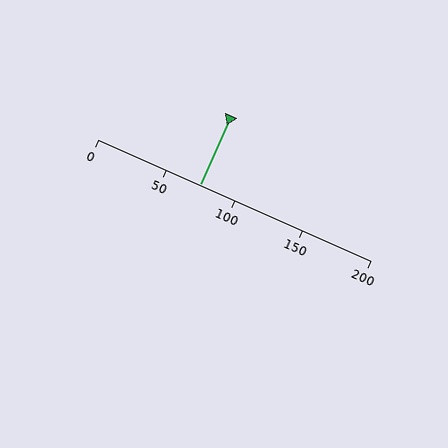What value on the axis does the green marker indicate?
The marker indicates approximately 75.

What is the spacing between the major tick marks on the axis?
The major ticks are spaced 50 apart.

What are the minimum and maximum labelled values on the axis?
The axis runs from 0 to 200.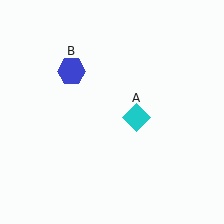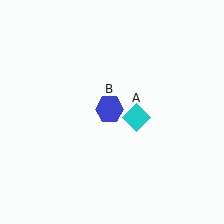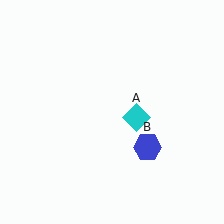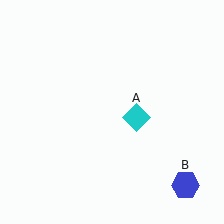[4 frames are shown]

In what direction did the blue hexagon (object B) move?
The blue hexagon (object B) moved down and to the right.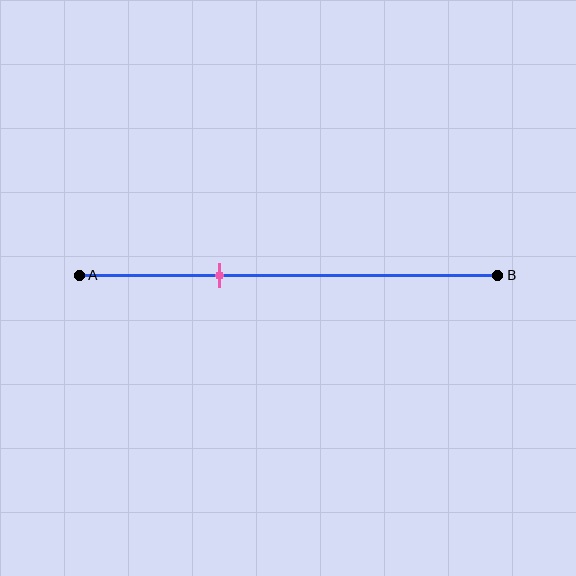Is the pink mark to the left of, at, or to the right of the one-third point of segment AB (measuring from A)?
The pink mark is approximately at the one-third point of segment AB.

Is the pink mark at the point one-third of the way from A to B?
Yes, the mark is approximately at the one-third point.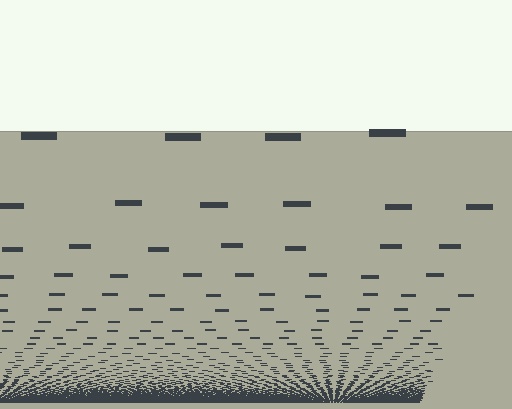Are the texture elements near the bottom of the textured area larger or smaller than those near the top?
Smaller. The gradient is inverted — elements near the bottom are smaller and denser.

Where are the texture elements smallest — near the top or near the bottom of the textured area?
Near the bottom.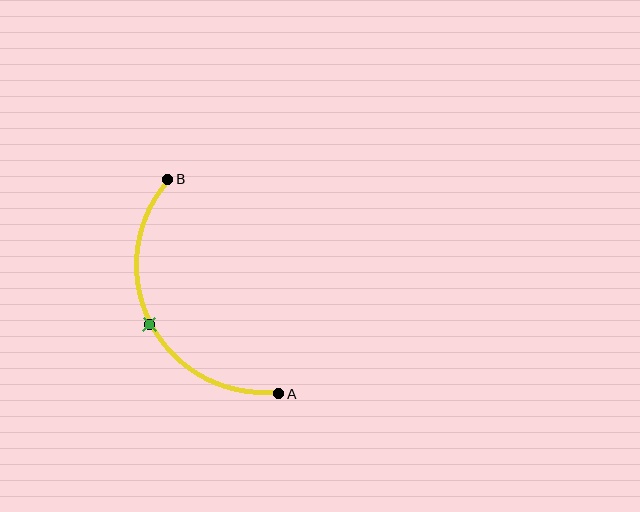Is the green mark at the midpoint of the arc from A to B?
Yes. The green mark lies on the arc at equal arc-length from both A and B — it is the arc midpoint.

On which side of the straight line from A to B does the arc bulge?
The arc bulges to the left of the straight line connecting A and B.